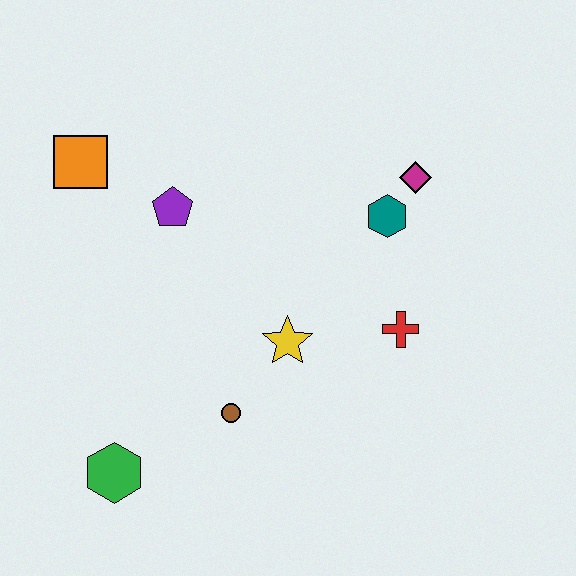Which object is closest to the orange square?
The purple pentagon is closest to the orange square.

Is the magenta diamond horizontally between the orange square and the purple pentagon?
No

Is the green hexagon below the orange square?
Yes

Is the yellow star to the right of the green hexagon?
Yes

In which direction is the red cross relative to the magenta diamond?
The red cross is below the magenta diamond.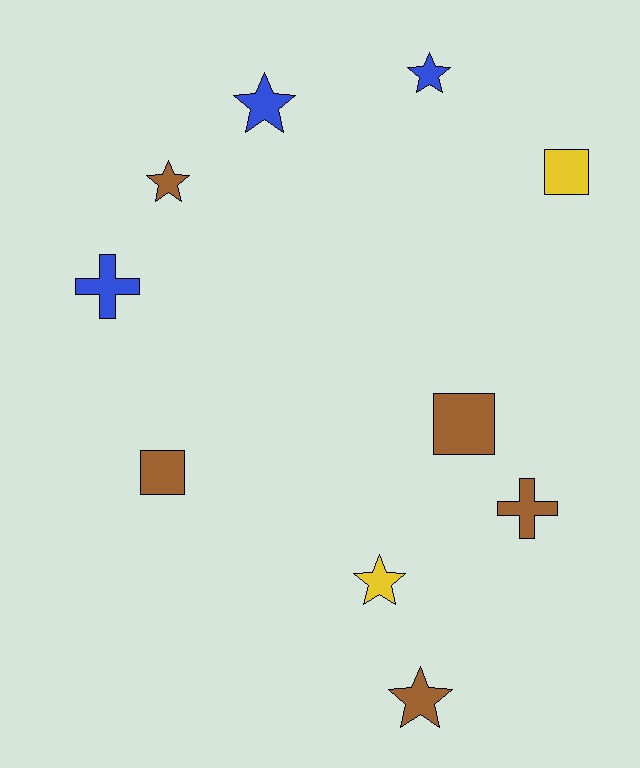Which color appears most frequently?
Brown, with 5 objects.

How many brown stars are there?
There are 2 brown stars.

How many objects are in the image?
There are 10 objects.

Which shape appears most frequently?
Star, with 5 objects.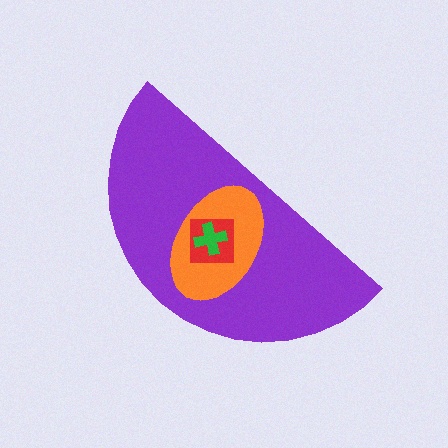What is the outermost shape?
The purple semicircle.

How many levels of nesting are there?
4.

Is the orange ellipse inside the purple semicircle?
Yes.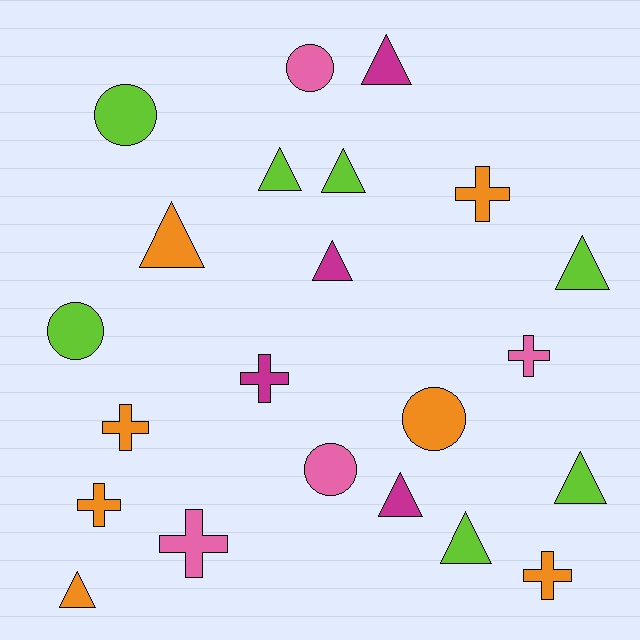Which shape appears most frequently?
Triangle, with 10 objects.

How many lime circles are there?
There are 2 lime circles.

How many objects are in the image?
There are 22 objects.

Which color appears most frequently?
Orange, with 7 objects.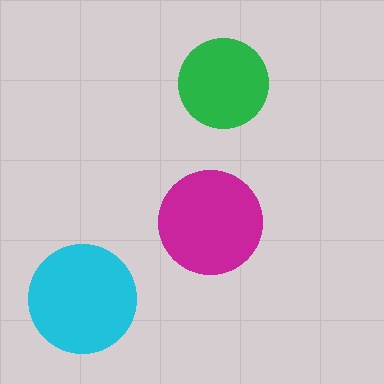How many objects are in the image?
There are 3 objects in the image.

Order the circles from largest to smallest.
the cyan one, the magenta one, the green one.